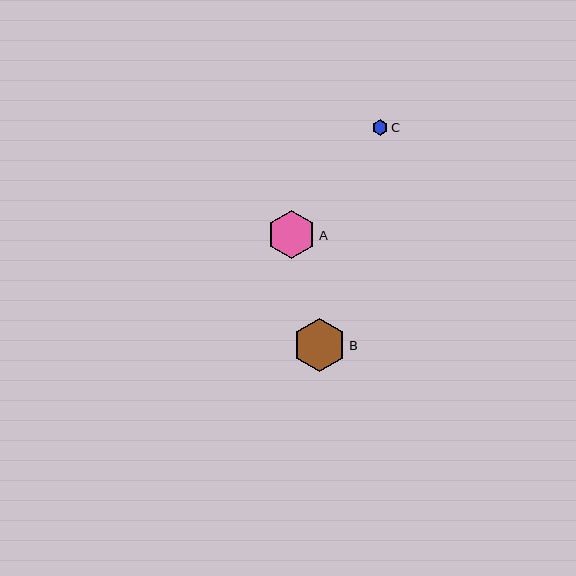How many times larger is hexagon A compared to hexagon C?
Hexagon A is approximately 3.0 times the size of hexagon C.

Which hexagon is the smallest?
Hexagon C is the smallest with a size of approximately 16 pixels.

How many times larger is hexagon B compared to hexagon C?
Hexagon B is approximately 3.4 times the size of hexagon C.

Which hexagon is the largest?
Hexagon B is the largest with a size of approximately 53 pixels.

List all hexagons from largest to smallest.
From largest to smallest: B, A, C.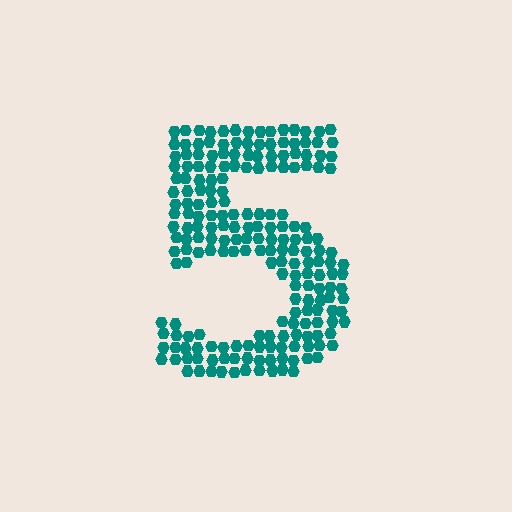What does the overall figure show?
The overall figure shows the digit 5.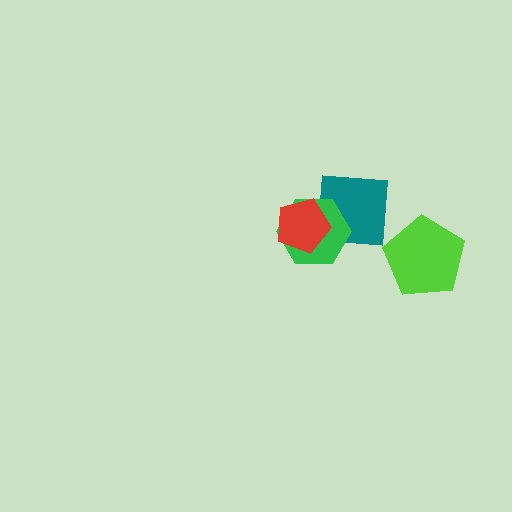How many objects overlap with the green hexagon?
2 objects overlap with the green hexagon.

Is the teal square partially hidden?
Yes, it is partially covered by another shape.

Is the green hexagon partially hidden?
Yes, it is partially covered by another shape.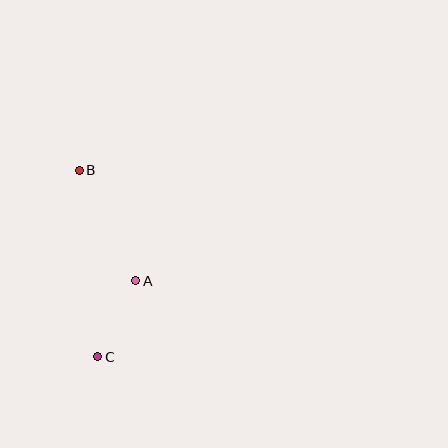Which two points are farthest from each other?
Points B and C are farthest from each other.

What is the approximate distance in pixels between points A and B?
The distance between A and B is approximately 124 pixels.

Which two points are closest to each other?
Points A and C are closest to each other.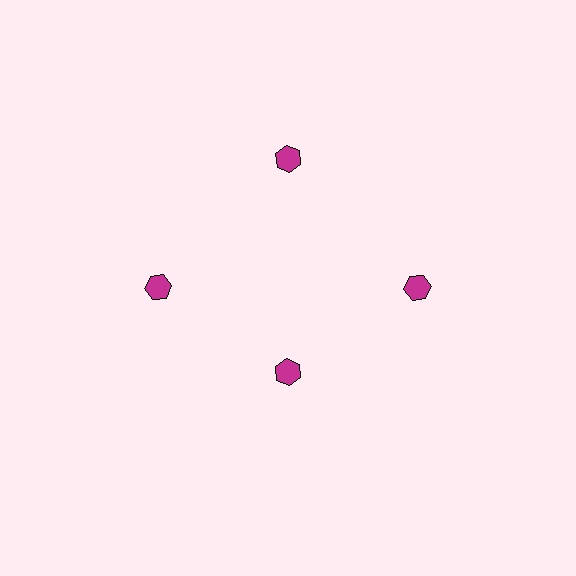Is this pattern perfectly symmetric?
No. The 4 magenta hexagons are arranged in a ring, but one element near the 6 o'clock position is pulled inward toward the center, breaking the 4-fold rotational symmetry.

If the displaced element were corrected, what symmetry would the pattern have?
It would have 4-fold rotational symmetry — the pattern would map onto itself every 90 degrees.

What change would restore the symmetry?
The symmetry would be restored by moving it outward, back onto the ring so that all 4 hexagons sit at equal angles and equal distance from the center.